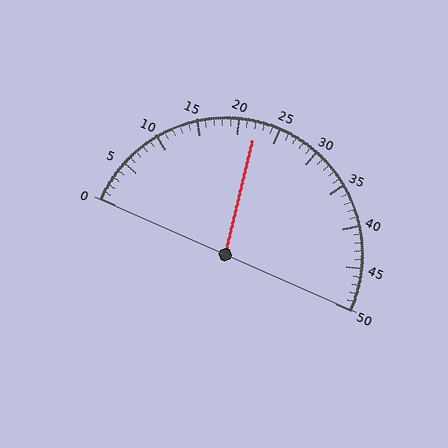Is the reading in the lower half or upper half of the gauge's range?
The reading is in the lower half of the range (0 to 50).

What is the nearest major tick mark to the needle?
The nearest major tick mark is 20.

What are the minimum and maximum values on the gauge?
The gauge ranges from 0 to 50.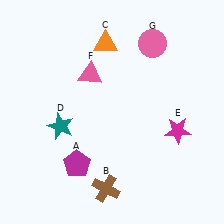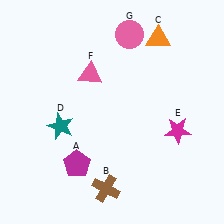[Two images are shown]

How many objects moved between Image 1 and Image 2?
2 objects moved between the two images.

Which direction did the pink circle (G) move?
The pink circle (G) moved left.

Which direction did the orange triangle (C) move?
The orange triangle (C) moved right.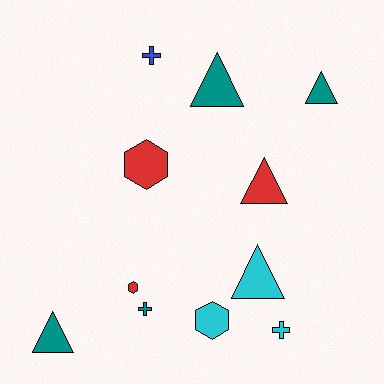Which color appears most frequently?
Teal, with 4 objects.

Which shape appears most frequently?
Triangle, with 5 objects.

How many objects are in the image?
There are 11 objects.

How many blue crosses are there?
There is 1 blue cross.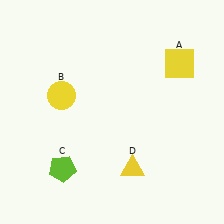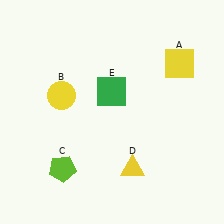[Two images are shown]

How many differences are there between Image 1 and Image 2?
There is 1 difference between the two images.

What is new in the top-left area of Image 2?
A green square (E) was added in the top-left area of Image 2.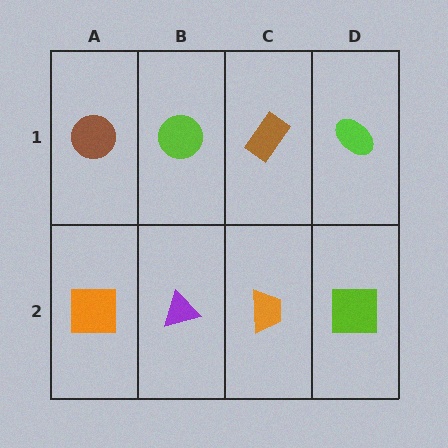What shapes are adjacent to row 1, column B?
A purple triangle (row 2, column B), a brown circle (row 1, column A), a brown rectangle (row 1, column C).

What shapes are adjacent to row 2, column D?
A lime ellipse (row 1, column D), an orange trapezoid (row 2, column C).